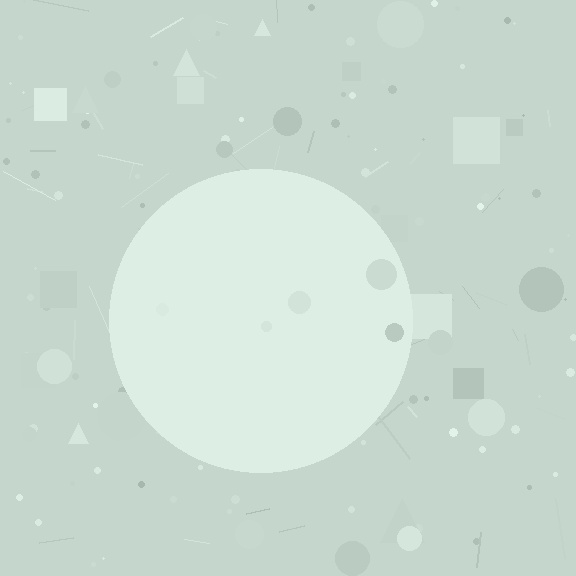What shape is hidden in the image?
A circle is hidden in the image.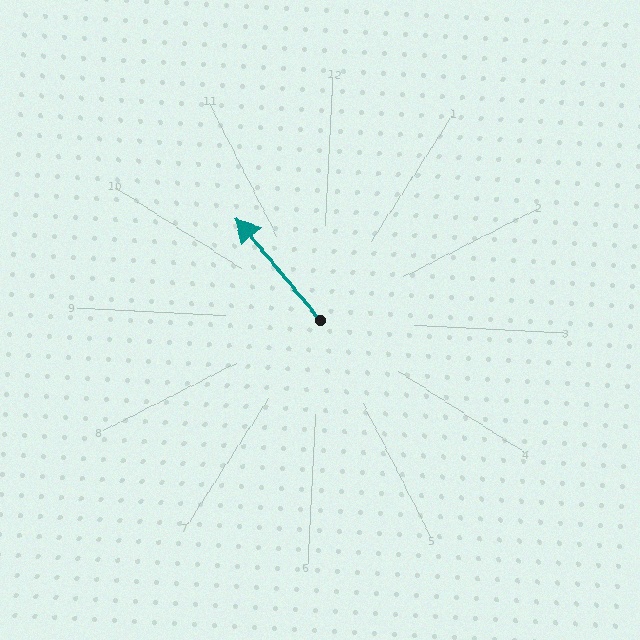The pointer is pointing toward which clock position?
Roughly 11 o'clock.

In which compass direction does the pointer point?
Northwest.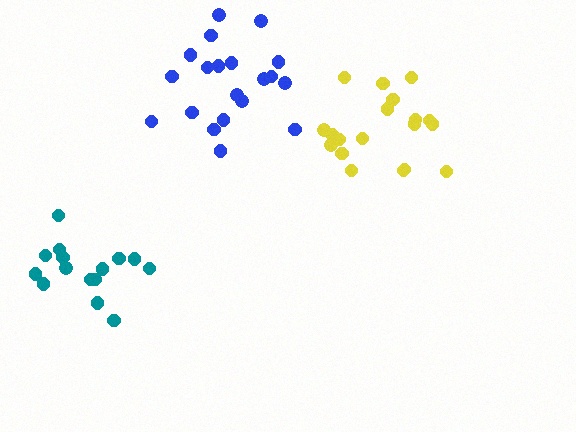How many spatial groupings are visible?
There are 3 spatial groupings.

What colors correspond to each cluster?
The clusters are colored: yellow, teal, blue.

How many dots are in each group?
Group 1: 19 dots, Group 2: 15 dots, Group 3: 20 dots (54 total).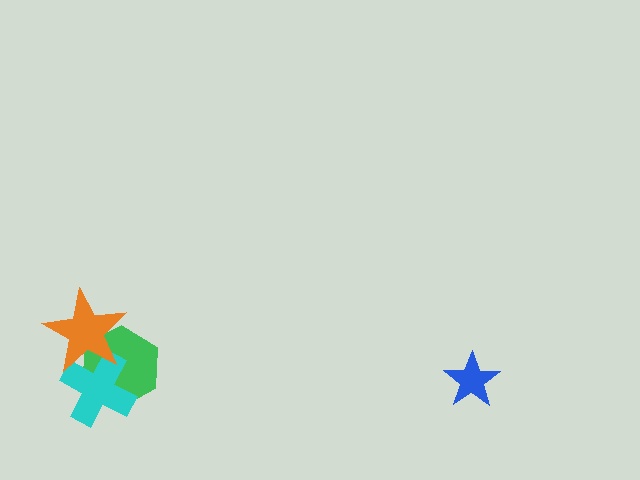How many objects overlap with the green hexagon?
2 objects overlap with the green hexagon.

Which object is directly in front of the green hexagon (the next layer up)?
The cyan cross is directly in front of the green hexagon.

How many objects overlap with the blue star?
0 objects overlap with the blue star.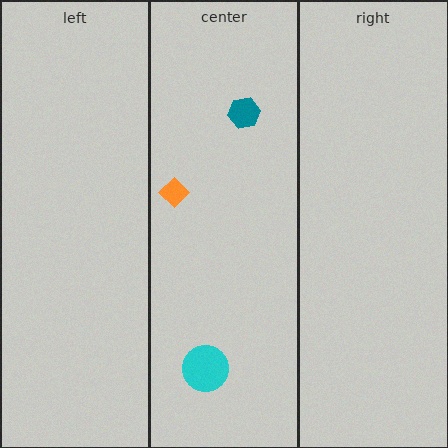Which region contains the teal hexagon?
The center region.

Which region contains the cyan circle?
The center region.